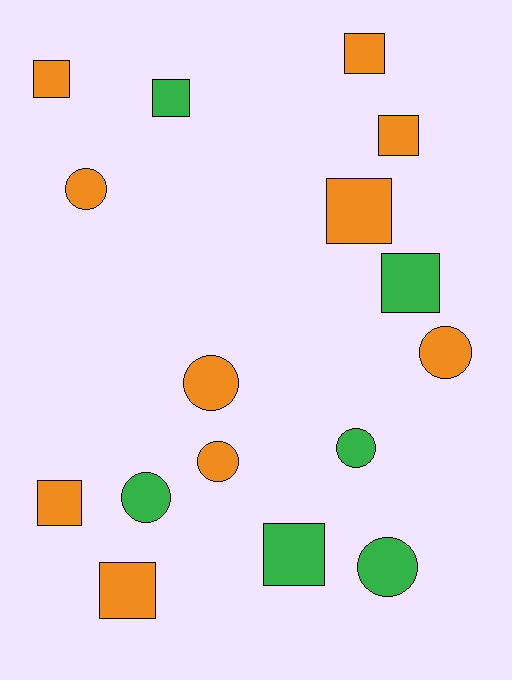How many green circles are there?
There are 3 green circles.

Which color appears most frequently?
Orange, with 10 objects.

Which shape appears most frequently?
Square, with 9 objects.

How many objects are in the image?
There are 16 objects.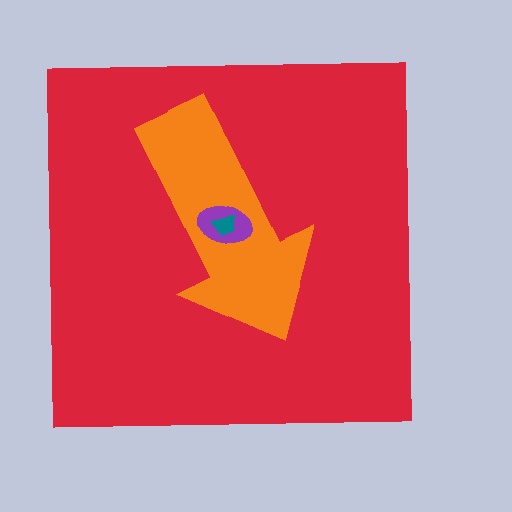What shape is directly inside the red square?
The orange arrow.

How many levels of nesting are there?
4.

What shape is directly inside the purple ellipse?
The teal trapezoid.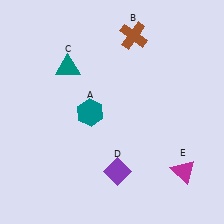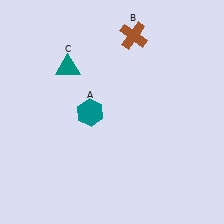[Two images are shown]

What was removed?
The purple diamond (D), the magenta triangle (E) were removed in Image 2.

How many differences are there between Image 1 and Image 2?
There are 2 differences between the two images.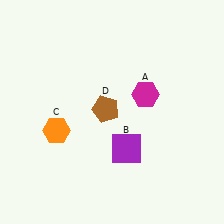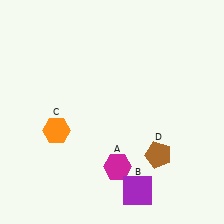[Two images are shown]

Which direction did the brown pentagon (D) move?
The brown pentagon (D) moved right.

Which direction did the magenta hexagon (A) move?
The magenta hexagon (A) moved down.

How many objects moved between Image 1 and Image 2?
3 objects moved between the two images.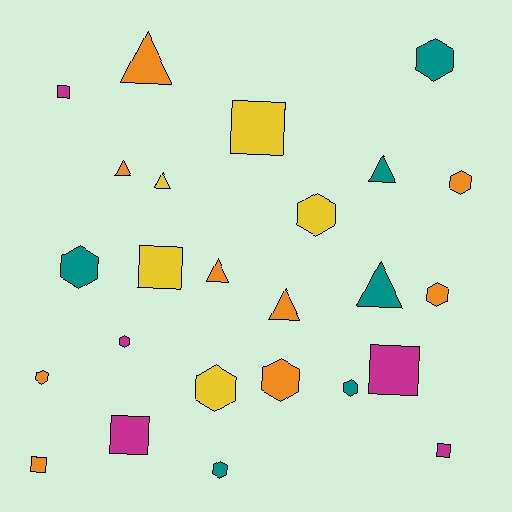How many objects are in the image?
There are 25 objects.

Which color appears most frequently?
Orange, with 9 objects.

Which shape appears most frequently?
Hexagon, with 11 objects.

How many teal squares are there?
There are no teal squares.